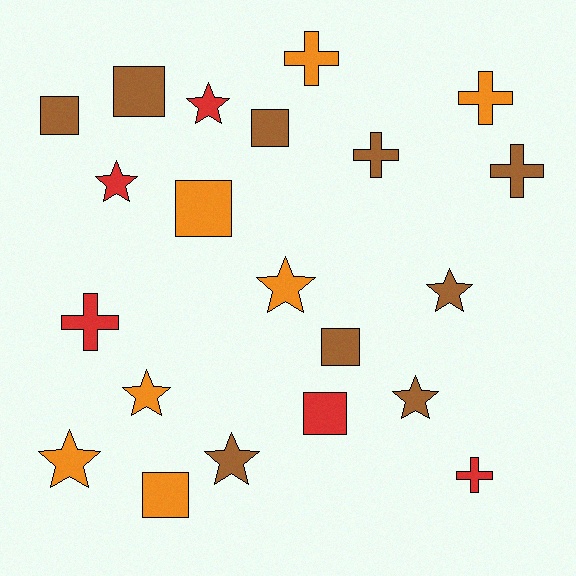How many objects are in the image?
There are 21 objects.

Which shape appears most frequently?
Star, with 8 objects.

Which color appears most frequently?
Brown, with 9 objects.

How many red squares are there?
There is 1 red square.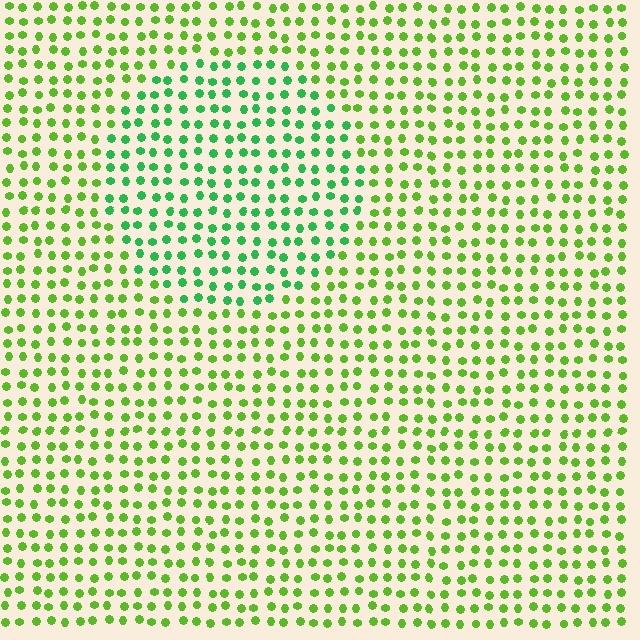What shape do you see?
I see a circle.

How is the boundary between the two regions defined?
The boundary is defined purely by a slight shift in hue (about 36 degrees). Spacing, size, and orientation are identical on both sides.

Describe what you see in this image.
The image is filled with small lime elements in a uniform arrangement. A circle-shaped region is visible where the elements are tinted to a slightly different hue, forming a subtle color boundary.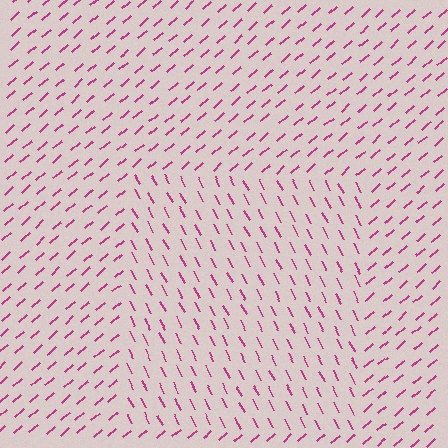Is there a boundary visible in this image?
Yes, there is a texture boundary formed by a change in line orientation.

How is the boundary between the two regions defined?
The boundary is defined purely by a change in line orientation (approximately 77 degrees difference). All lines are the same color and thickness.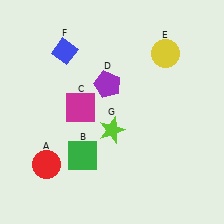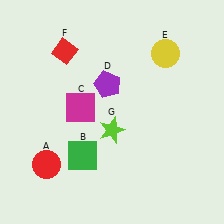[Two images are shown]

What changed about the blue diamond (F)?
In Image 1, F is blue. In Image 2, it changed to red.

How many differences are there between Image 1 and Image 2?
There is 1 difference between the two images.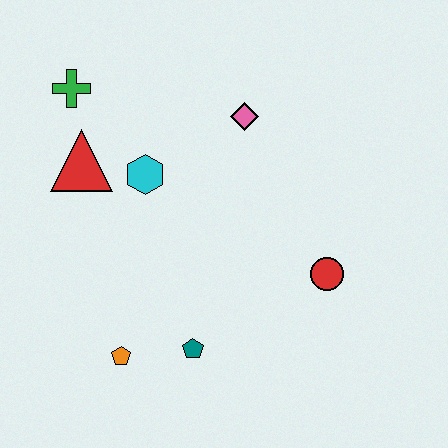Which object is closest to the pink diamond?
The cyan hexagon is closest to the pink diamond.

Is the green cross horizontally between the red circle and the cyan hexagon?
No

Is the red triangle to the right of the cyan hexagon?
No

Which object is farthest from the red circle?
The green cross is farthest from the red circle.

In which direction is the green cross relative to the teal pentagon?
The green cross is above the teal pentagon.